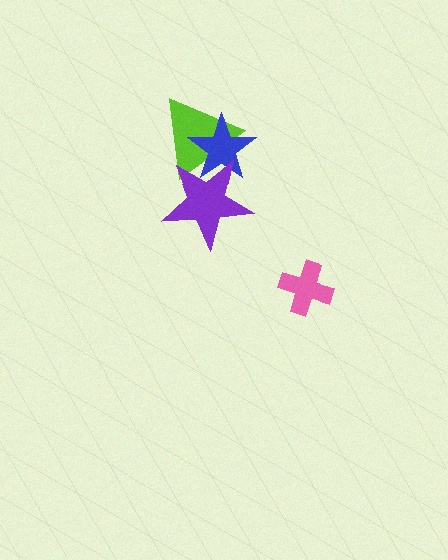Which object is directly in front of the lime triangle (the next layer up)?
The blue star is directly in front of the lime triangle.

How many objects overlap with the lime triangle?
2 objects overlap with the lime triangle.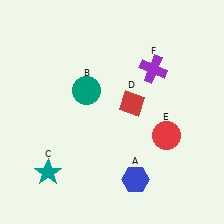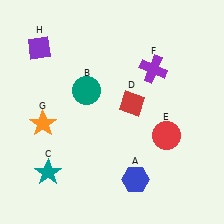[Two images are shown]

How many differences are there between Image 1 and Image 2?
There are 2 differences between the two images.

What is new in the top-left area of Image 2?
A purple diamond (H) was added in the top-left area of Image 2.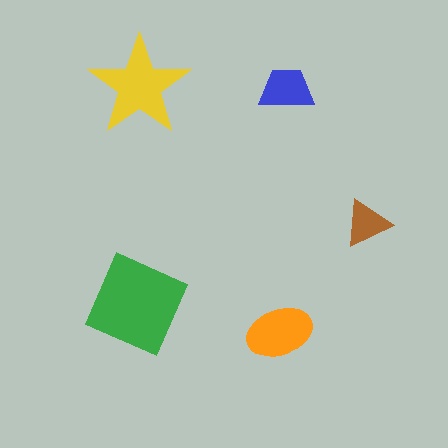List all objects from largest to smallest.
The green diamond, the yellow star, the orange ellipse, the blue trapezoid, the brown triangle.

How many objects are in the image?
There are 5 objects in the image.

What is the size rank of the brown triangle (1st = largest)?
5th.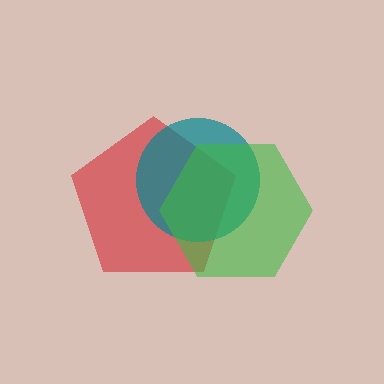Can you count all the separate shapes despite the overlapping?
Yes, there are 3 separate shapes.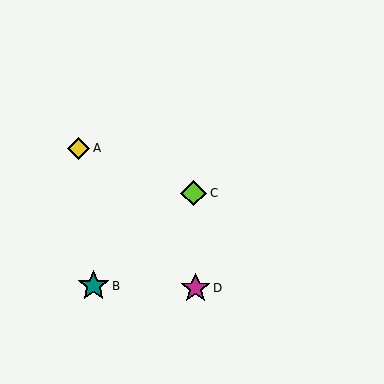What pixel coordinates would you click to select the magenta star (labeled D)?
Click at (195, 288) to select the magenta star D.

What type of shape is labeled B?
Shape B is a teal star.